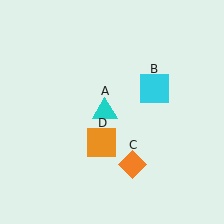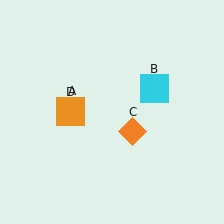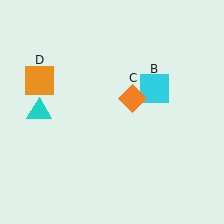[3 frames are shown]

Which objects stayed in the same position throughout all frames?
Cyan square (object B) remained stationary.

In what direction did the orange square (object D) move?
The orange square (object D) moved up and to the left.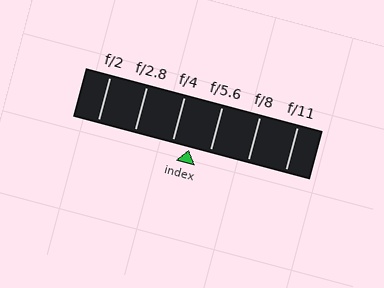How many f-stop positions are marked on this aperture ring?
There are 6 f-stop positions marked.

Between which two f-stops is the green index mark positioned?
The index mark is between f/4 and f/5.6.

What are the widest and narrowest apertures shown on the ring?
The widest aperture shown is f/2 and the narrowest is f/11.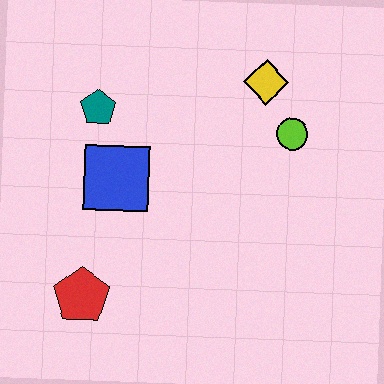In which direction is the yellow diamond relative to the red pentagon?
The yellow diamond is above the red pentagon.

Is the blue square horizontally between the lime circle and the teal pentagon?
Yes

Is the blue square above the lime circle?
No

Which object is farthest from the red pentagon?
The yellow diamond is farthest from the red pentagon.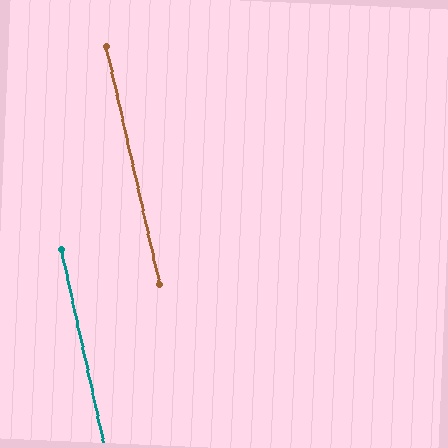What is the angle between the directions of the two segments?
Approximately 0 degrees.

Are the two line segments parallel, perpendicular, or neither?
Parallel — their directions differ by only 0.2°.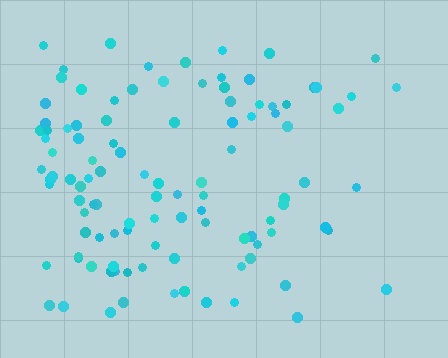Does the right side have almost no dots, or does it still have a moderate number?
Still a moderate number, just noticeably fewer than the left.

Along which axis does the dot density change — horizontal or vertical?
Horizontal.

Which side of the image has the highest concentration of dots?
The left.